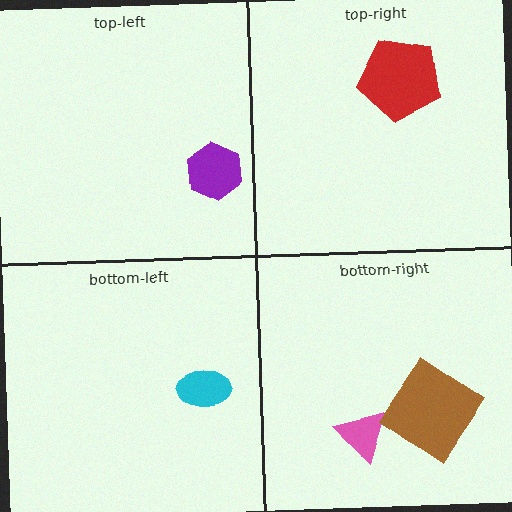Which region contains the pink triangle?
The bottom-right region.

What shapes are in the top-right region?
The red pentagon.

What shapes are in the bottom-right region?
The pink triangle, the brown diamond.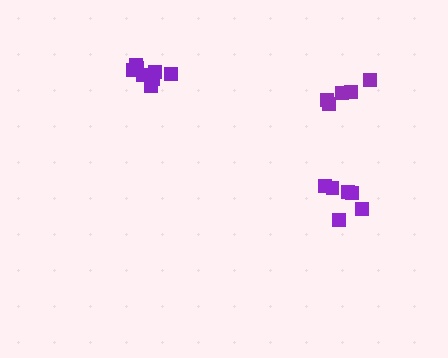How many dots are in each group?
Group 1: 7 dots, Group 2: 8 dots, Group 3: 5 dots (20 total).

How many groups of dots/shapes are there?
There are 3 groups.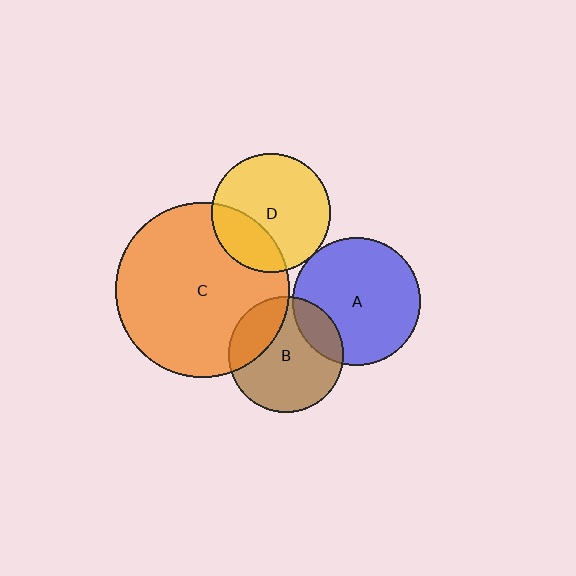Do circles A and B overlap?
Yes.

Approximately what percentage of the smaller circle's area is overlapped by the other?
Approximately 20%.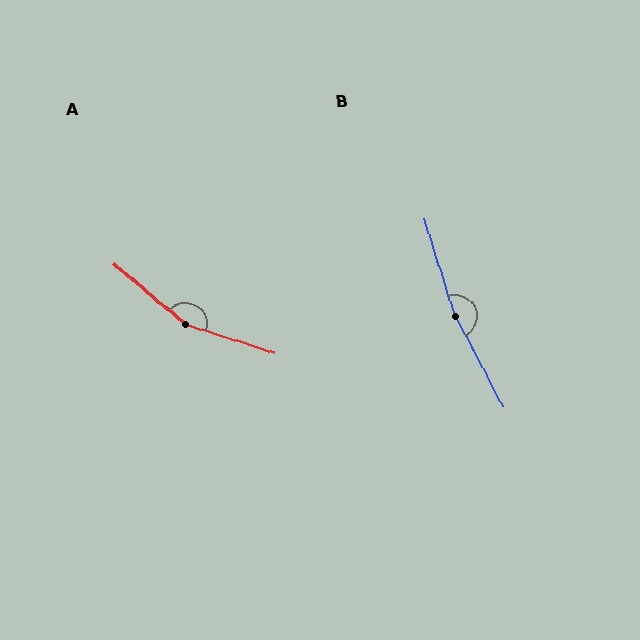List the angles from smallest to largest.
A (158°), B (170°).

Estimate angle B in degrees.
Approximately 170 degrees.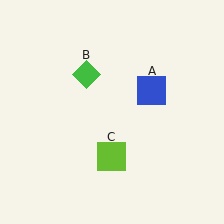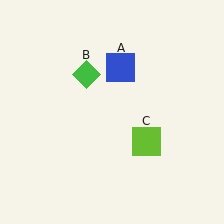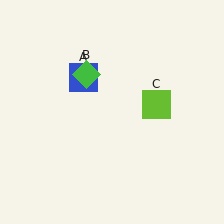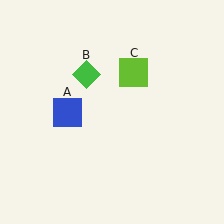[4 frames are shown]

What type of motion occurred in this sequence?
The blue square (object A), lime square (object C) rotated counterclockwise around the center of the scene.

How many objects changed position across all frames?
2 objects changed position: blue square (object A), lime square (object C).